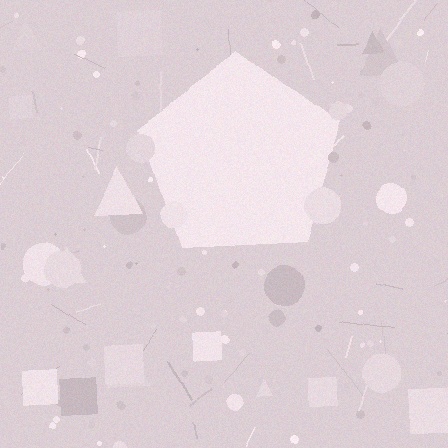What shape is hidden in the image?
A pentagon is hidden in the image.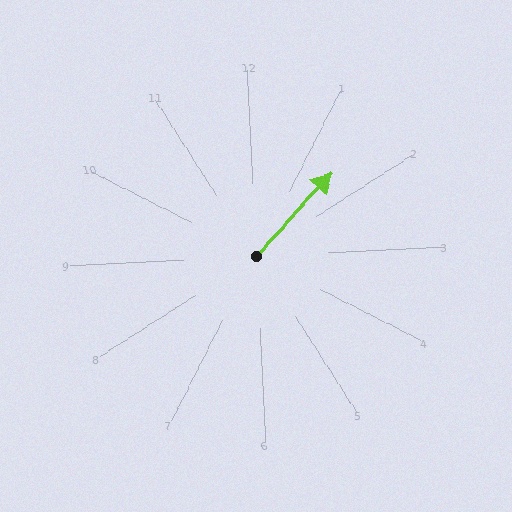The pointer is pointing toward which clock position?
Roughly 2 o'clock.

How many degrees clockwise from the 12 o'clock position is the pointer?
Approximately 45 degrees.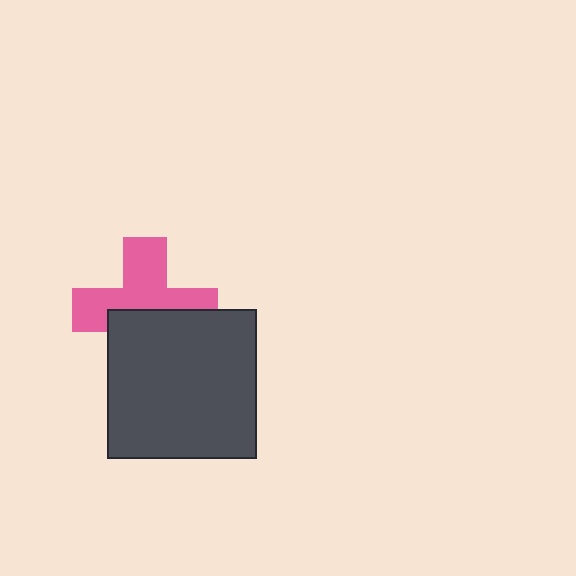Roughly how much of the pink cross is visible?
About half of it is visible (roughly 57%).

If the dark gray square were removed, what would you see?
You would see the complete pink cross.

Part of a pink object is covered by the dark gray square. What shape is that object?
It is a cross.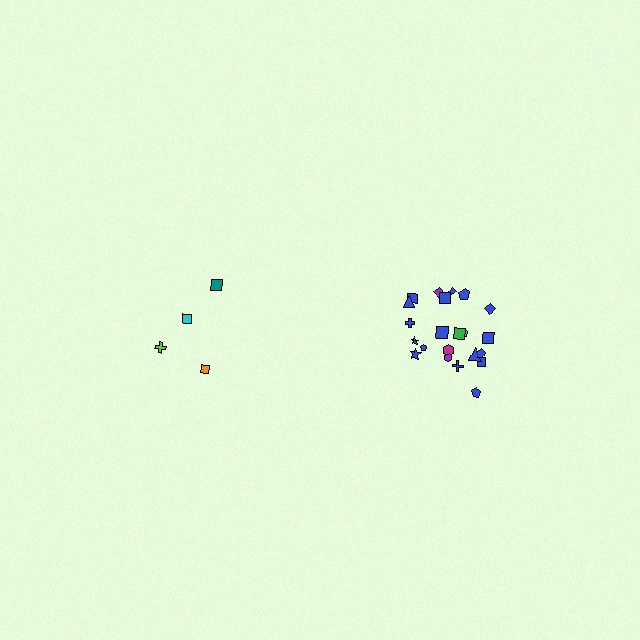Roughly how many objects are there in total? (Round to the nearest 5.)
Roughly 25 objects in total.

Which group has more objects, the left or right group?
The right group.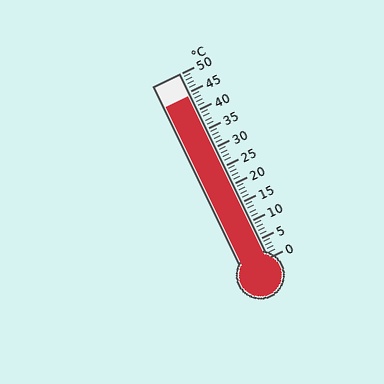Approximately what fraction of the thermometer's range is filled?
The thermometer is filled to approximately 90% of its range.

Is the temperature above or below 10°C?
The temperature is above 10°C.